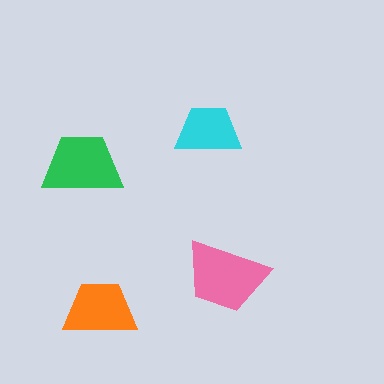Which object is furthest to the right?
The pink trapezoid is rightmost.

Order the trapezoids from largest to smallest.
the pink one, the green one, the orange one, the cyan one.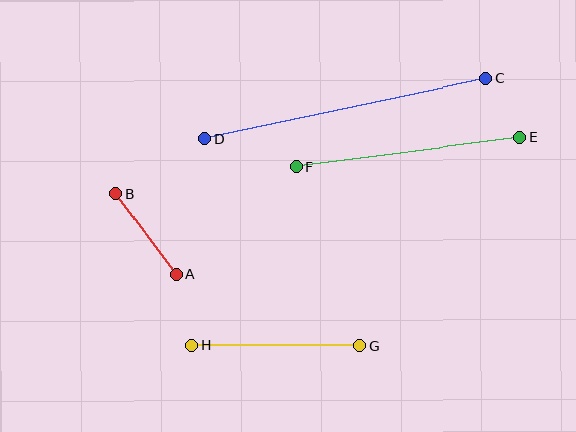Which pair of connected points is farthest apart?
Points C and D are farthest apart.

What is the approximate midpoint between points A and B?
The midpoint is at approximately (146, 234) pixels.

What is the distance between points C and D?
The distance is approximately 287 pixels.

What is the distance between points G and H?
The distance is approximately 168 pixels.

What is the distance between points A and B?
The distance is approximately 101 pixels.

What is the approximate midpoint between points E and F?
The midpoint is at approximately (408, 152) pixels.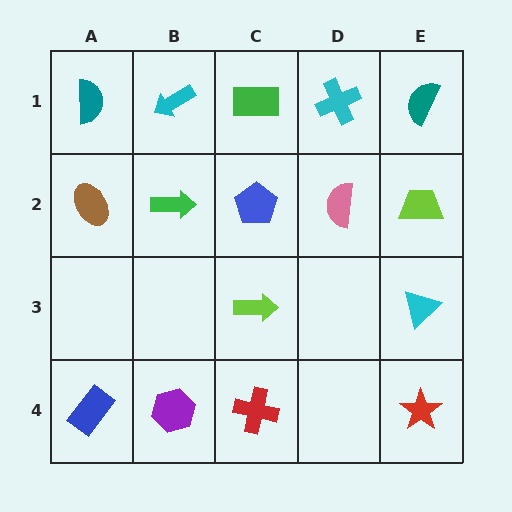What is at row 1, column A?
A teal semicircle.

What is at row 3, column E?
A cyan triangle.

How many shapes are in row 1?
5 shapes.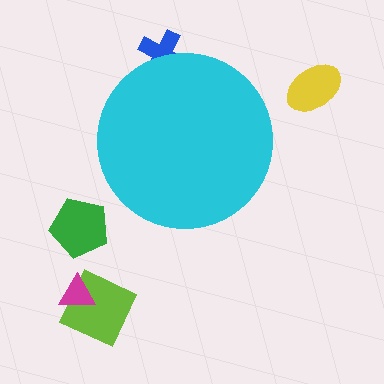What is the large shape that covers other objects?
A cyan circle.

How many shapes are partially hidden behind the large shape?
1 shape is partially hidden.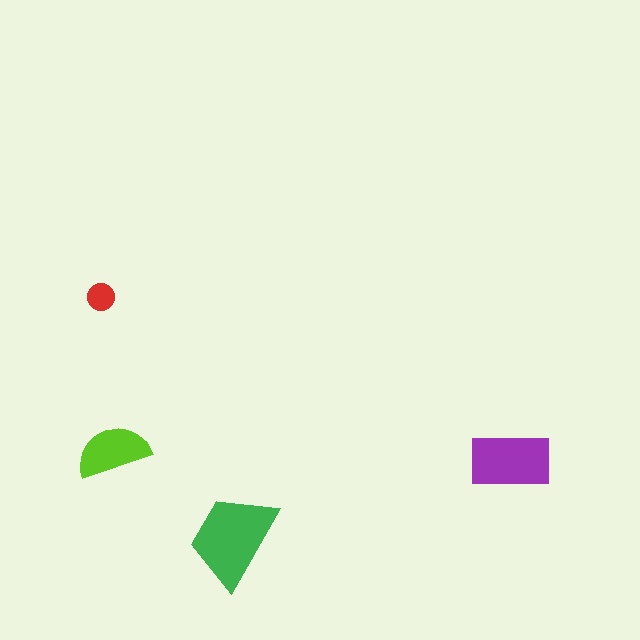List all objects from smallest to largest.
The red circle, the lime semicircle, the purple rectangle, the green trapezoid.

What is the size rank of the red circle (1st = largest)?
4th.